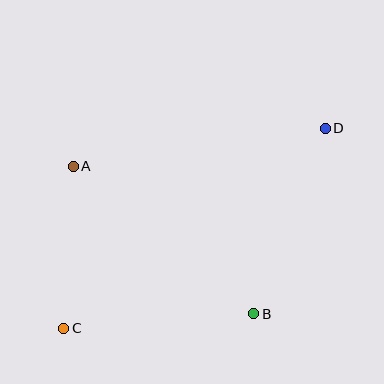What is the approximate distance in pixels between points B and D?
The distance between B and D is approximately 199 pixels.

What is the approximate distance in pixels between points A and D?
The distance between A and D is approximately 255 pixels.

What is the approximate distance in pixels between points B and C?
The distance between B and C is approximately 190 pixels.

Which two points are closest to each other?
Points A and C are closest to each other.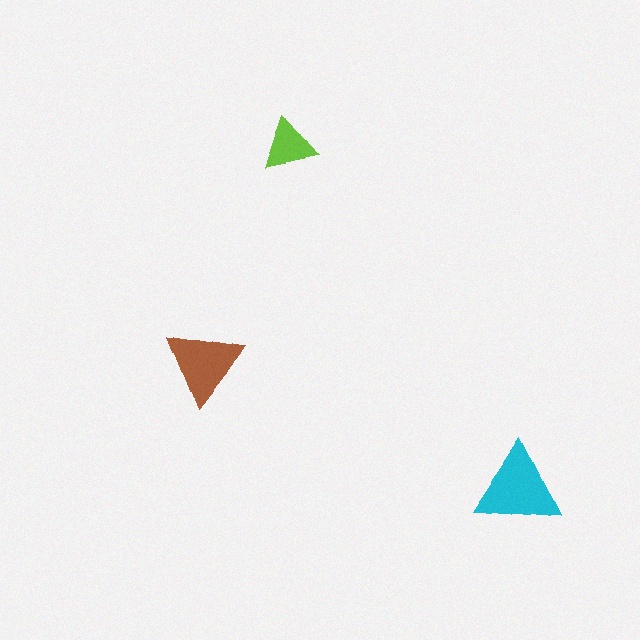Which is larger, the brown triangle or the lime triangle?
The brown one.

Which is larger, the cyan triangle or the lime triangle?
The cyan one.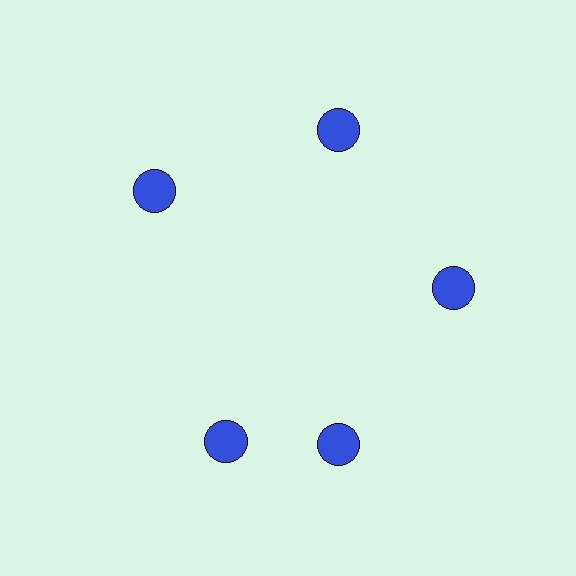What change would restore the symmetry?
The symmetry would be restored by rotating it back into even spacing with its neighbors so that all 5 circles sit at equal angles and equal distance from the center.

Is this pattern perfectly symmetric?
No. The 5 blue circles are arranged in a ring, but one element near the 8 o'clock position is rotated out of alignment along the ring, breaking the 5-fold rotational symmetry.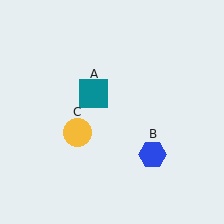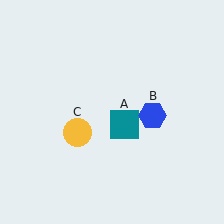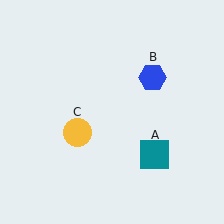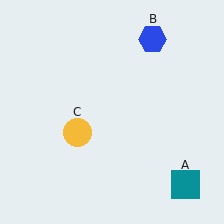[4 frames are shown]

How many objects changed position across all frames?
2 objects changed position: teal square (object A), blue hexagon (object B).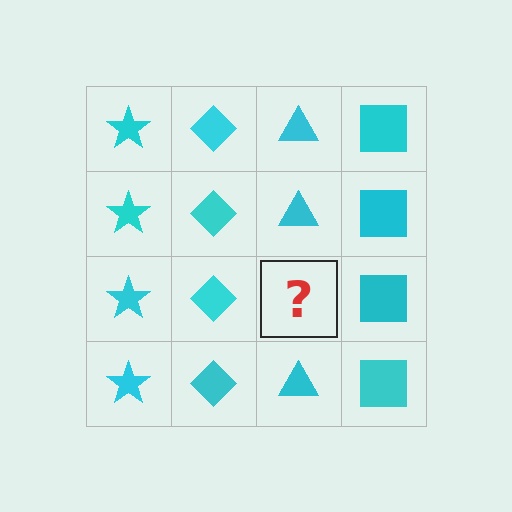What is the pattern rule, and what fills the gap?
The rule is that each column has a consistent shape. The gap should be filled with a cyan triangle.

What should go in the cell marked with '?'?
The missing cell should contain a cyan triangle.